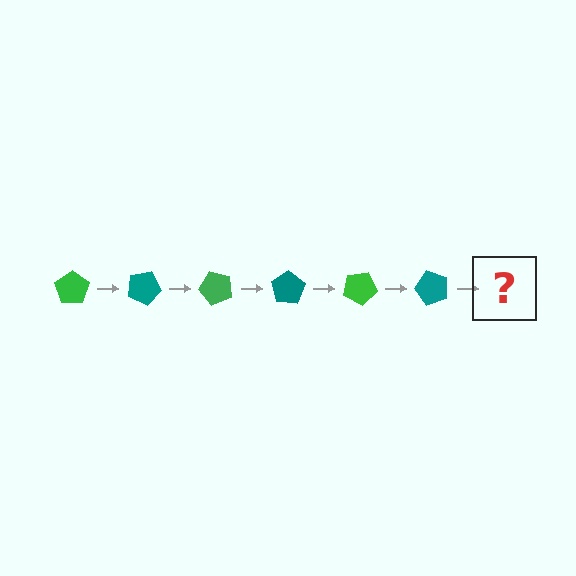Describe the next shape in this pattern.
It should be a green pentagon, rotated 150 degrees from the start.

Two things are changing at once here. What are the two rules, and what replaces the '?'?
The two rules are that it rotates 25 degrees each step and the color cycles through green and teal. The '?' should be a green pentagon, rotated 150 degrees from the start.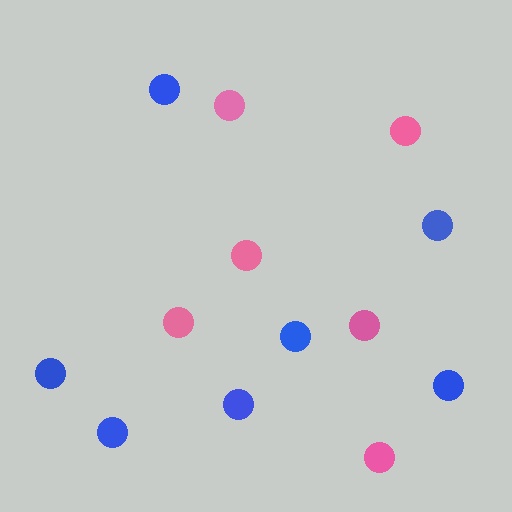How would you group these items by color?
There are 2 groups: one group of pink circles (6) and one group of blue circles (7).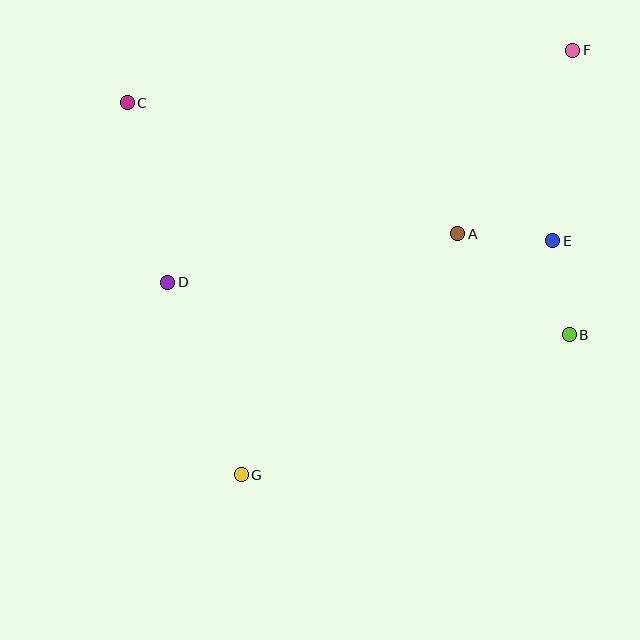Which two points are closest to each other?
Points A and E are closest to each other.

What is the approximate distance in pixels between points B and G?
The distance between B and G is approximately 356 pixels.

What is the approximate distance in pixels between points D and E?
The distance between D and E is approximately 387 pixels.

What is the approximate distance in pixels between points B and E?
The distance between B and E is approximately 96 pixels.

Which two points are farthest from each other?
Points F and G are farthest from each other.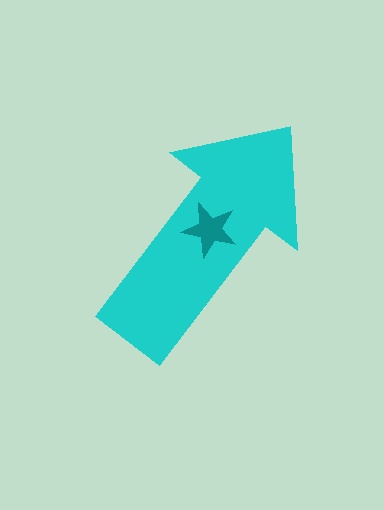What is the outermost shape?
The cyan arrow.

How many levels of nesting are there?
2.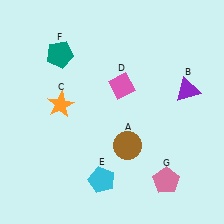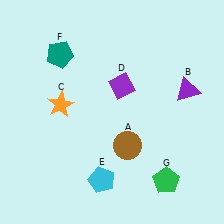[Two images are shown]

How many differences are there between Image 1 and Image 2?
There are 2 differences between the two images.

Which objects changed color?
D changed from pink to purple. G changed from pink to green.